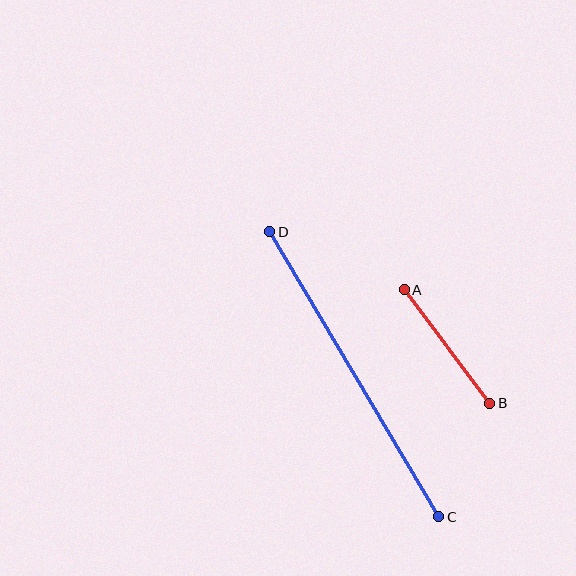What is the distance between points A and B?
The distance is approximately 142 pixels.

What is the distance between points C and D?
The distance is approximately 331 pixels.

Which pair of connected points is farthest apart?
Points C and D are farthest apart.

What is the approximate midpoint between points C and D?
The midpoint is at approximately (354, 374) pixels.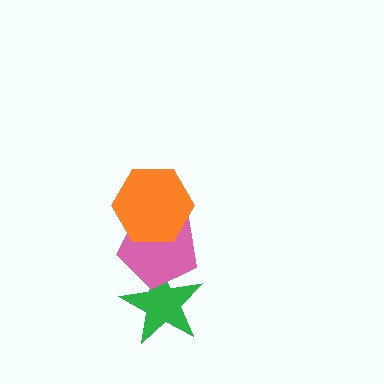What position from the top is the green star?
The green star is 3rd from the top.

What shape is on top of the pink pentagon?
The orange hexagon is on top of the pink pentagon.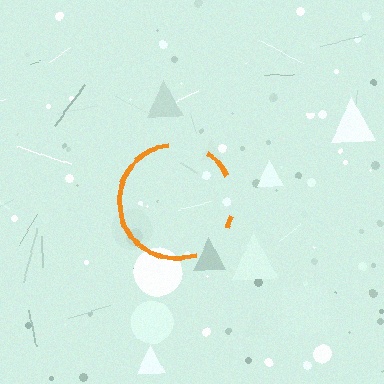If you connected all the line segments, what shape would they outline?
They would outline a circle.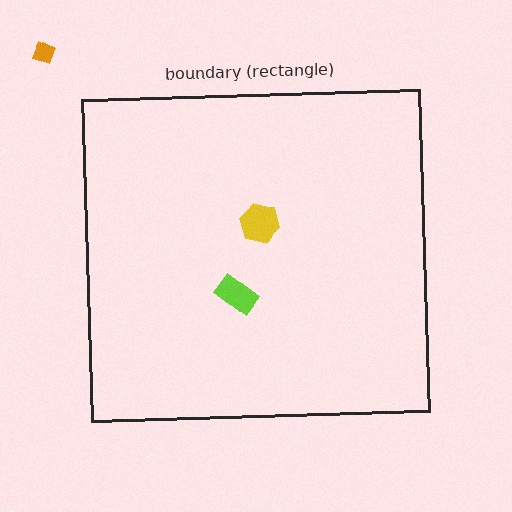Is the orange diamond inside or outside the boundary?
Outside.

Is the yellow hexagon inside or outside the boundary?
Inside.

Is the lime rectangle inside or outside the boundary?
Inside.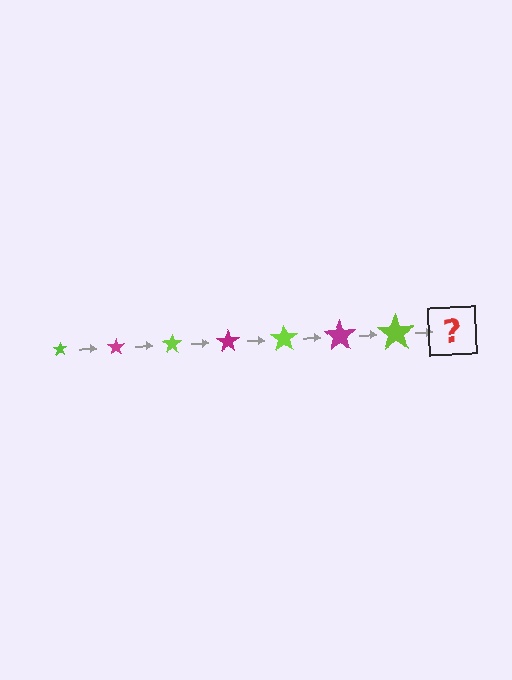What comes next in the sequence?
The next element should be a magenta star, larger than the previous one.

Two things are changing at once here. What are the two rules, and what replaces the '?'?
The two rules are that the star grows larger each step and the color cycles through lime and magenta. The '?' should be a magenta star, larger than the previous one.